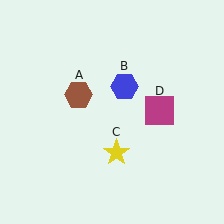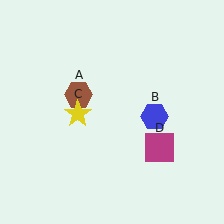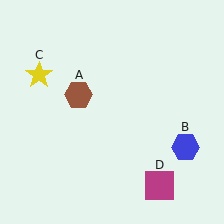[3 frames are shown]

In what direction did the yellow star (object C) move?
The yellow star (object C) moved up and to the left.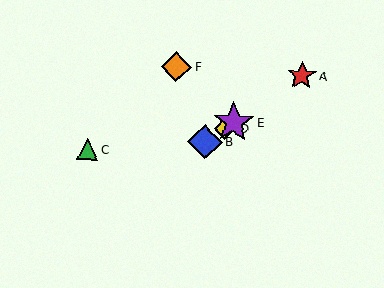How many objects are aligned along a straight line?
4 objects (A, B, D, E) are aligned along a straight line.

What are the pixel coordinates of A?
Object A is at (302, 76).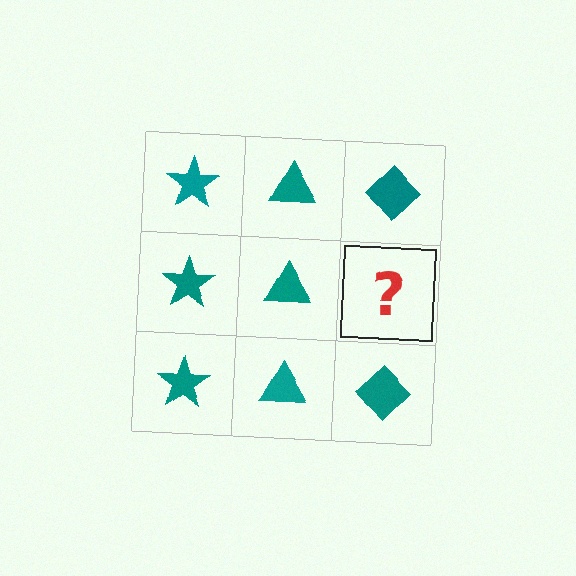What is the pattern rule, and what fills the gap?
The rule is that each column has a consistent shape. The gap should be filled with a teal diamond.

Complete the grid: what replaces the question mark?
The question mark should be replaced with a teal diamond.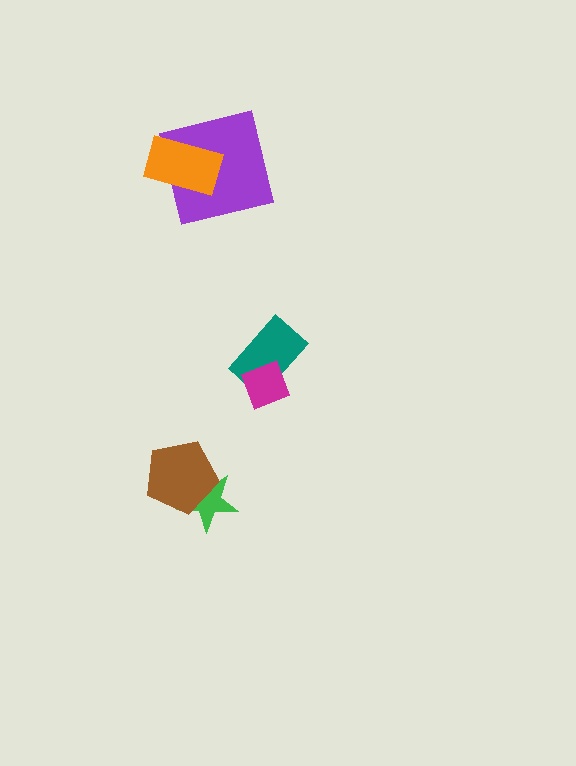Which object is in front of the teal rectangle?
The magenta diamond is in front of the teal rectangle.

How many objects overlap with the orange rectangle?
1 object overlaps with the orange rectangle.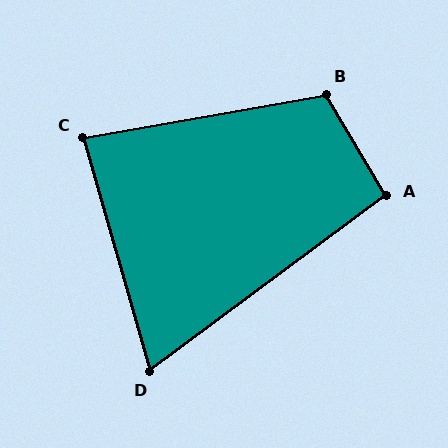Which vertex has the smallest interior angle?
D, at approximately 69 degrees.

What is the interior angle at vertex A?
Approximately 96 degrees (obtuse).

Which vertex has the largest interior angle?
B, at approximately 111 degrees.